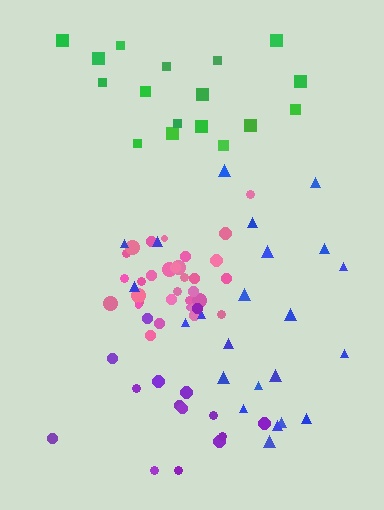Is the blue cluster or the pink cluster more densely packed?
Pink.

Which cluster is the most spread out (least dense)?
Green.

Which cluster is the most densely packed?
Pink.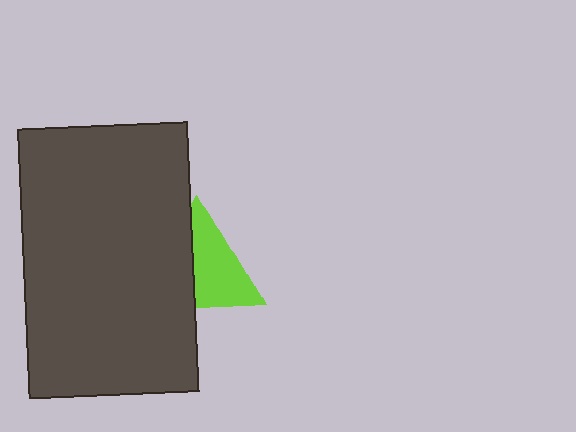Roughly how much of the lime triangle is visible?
About half of it is visible (roughly 59%).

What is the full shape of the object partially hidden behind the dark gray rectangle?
The partially hidden object is a lime triangle.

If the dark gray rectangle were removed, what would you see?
You would see the complete lime triangle.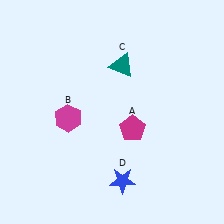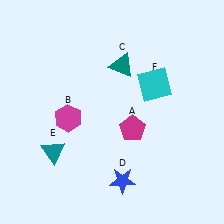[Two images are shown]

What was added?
A teal triangle (E), a cyan square (F) were added in Image 2.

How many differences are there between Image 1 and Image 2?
There are 2 differences between the two images.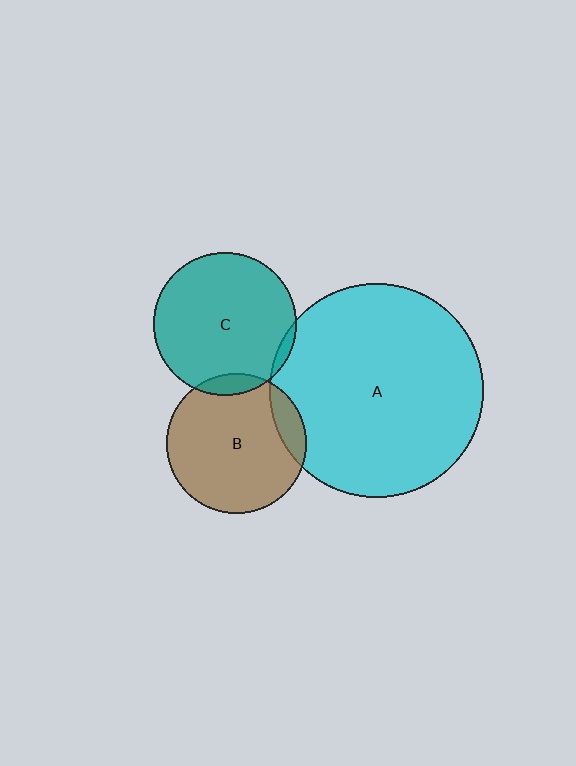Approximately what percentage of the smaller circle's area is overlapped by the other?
Approximately 5%.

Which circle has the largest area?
Circle A (cyan).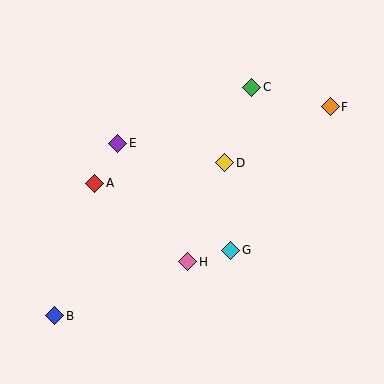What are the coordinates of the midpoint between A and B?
The midpoint between A and B is at (75, 250).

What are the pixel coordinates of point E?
Point E is at (118, 143).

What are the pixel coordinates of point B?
Point B is at (55, 316).